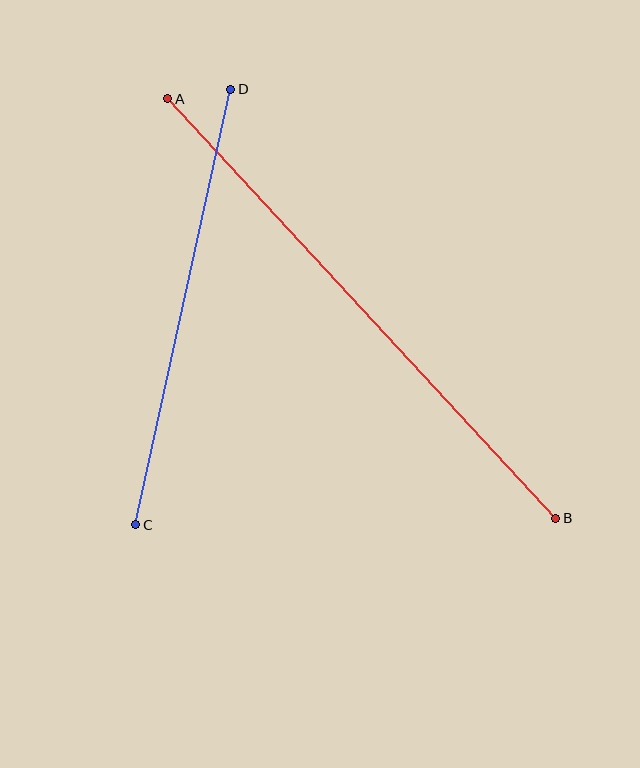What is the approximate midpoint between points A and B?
The midpoint is at approximately (362, 309) pixels.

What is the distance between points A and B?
The distance is approximately 572 pixels.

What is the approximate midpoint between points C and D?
The midpoint is at approximately (183, 307) pixels.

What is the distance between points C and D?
The distance is approximately 446 pixels.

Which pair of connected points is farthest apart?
Points A and B are farthest apart.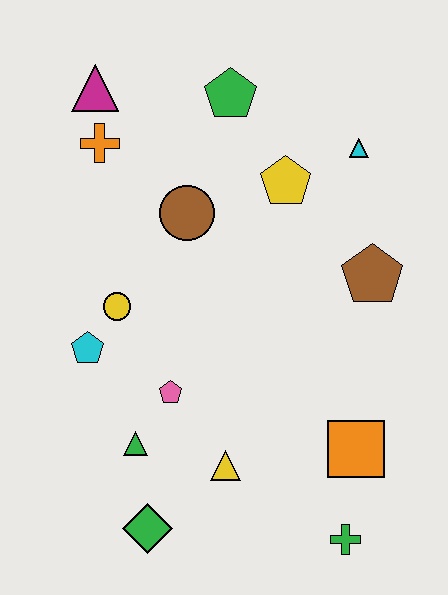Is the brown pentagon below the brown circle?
Yes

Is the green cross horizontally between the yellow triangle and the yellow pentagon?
No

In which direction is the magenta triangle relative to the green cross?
The magenta triangle is above the green cross.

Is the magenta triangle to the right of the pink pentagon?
No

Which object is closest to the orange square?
The green cross is closest to the orange square.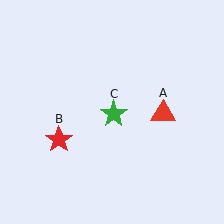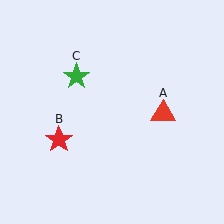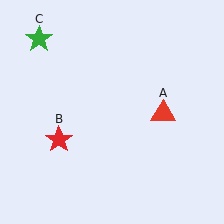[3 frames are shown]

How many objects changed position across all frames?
1 object changed position: green star (object C).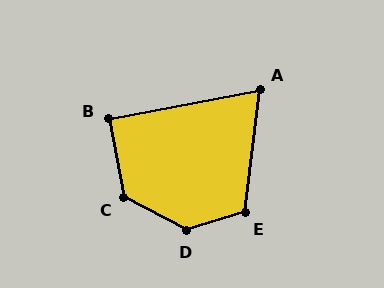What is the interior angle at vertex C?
Approximately 128 degrees (obtuse).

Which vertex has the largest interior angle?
D, at approximately 135 degrees.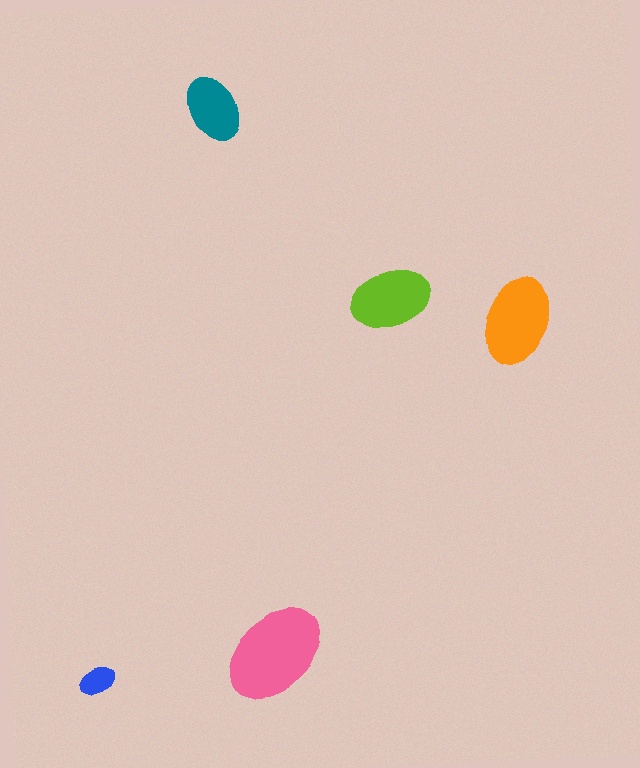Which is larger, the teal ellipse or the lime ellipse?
The lime one.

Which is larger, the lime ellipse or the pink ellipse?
The pink one.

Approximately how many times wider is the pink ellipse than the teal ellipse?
About 1.5 times wider.